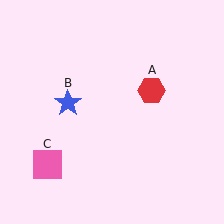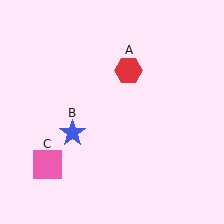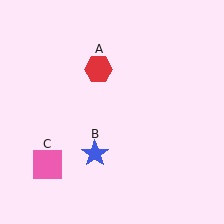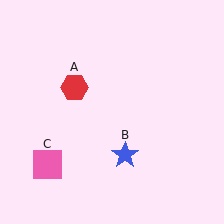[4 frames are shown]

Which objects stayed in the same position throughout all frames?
Pink square (object C) remained stationary.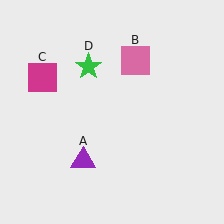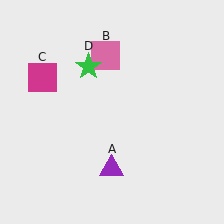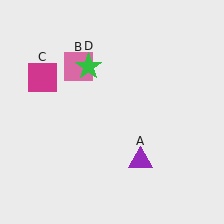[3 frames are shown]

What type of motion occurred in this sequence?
The purple triangle (object A), pink square (object B) rotated counterclockwise around the center of the scene.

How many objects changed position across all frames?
2 objects changed position: purple triangle (object A), pink square (object B).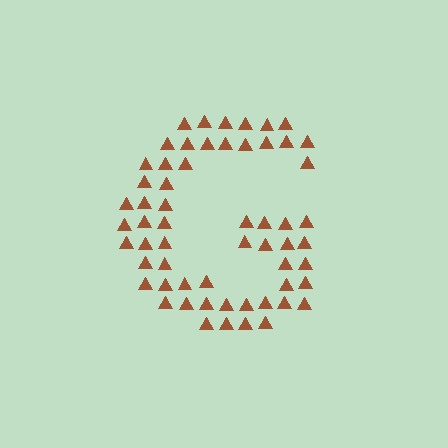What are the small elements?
The small elements are triangles.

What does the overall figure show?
The overall figure shows the letter G.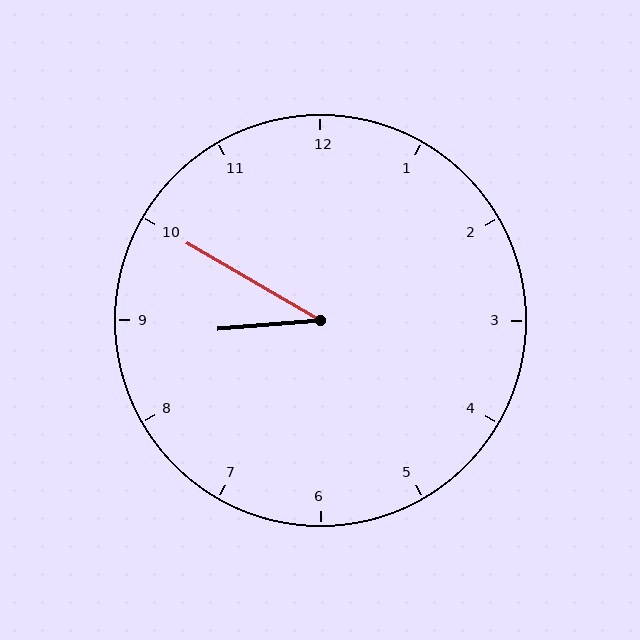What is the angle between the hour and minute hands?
Approximately 35 degrees.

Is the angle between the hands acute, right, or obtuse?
It is acute.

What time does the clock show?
8:50.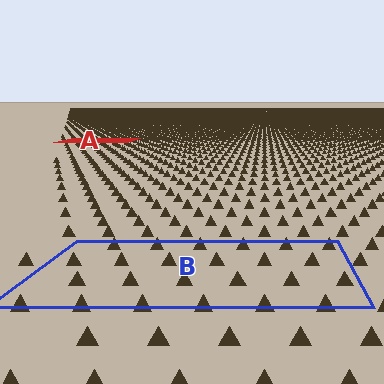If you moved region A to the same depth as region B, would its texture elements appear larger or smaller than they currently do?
They would appear larger. At a closer depth, the same texture elements are projected at a bigger on-screen size.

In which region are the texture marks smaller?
The texture marks are smaller in region A, because it is farther away.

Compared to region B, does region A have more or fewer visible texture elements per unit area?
Region A has more texture elements per unit area — they are packed more densely because it is farther away.